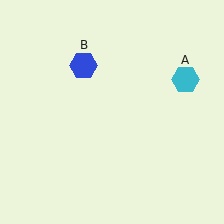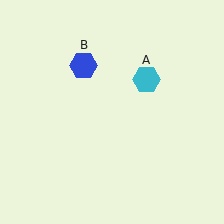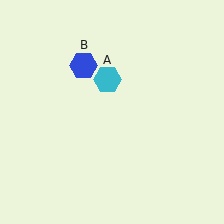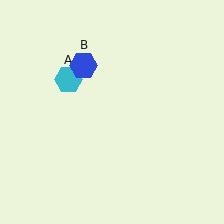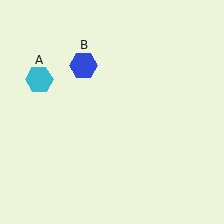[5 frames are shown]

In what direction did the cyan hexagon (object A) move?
The cyan hexagon (object A) moved left.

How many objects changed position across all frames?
1 object changed position: cyan hexagon (object A).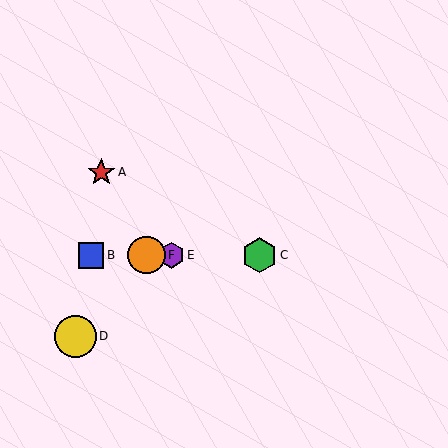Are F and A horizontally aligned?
No, F is at y≈255 and A is at y≈172.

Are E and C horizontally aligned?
Yes, both are at y≈255.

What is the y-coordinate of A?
Object A is at y≈172.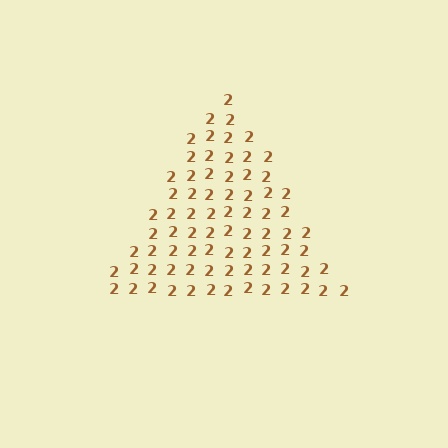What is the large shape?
The large shape is a triangle.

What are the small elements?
The small elements are digit 2's.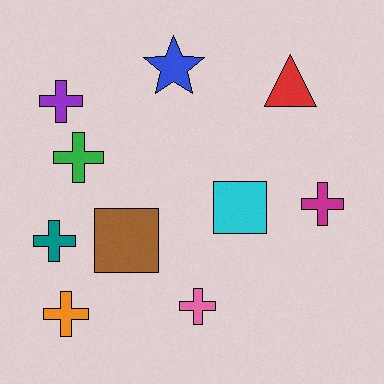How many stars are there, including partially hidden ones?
There is 1 star.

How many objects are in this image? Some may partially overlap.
There are 10 objects.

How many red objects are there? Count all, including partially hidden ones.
There is 1 red object.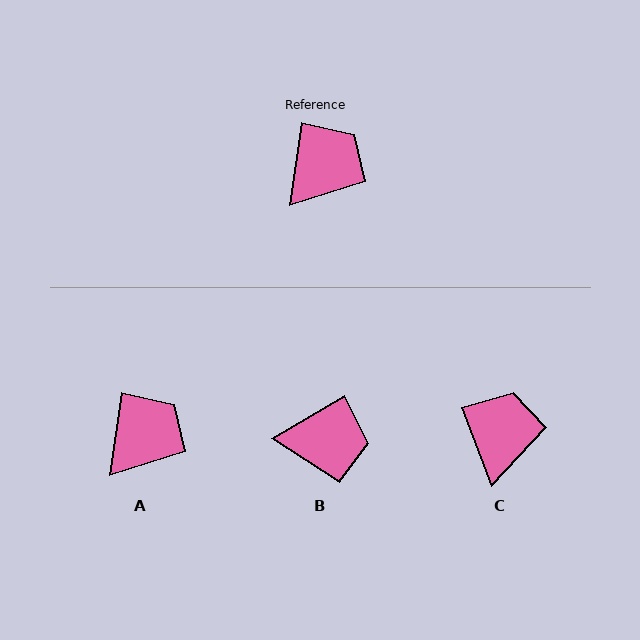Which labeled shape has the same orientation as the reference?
A.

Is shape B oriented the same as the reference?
No, it is off by about 50 degrees.